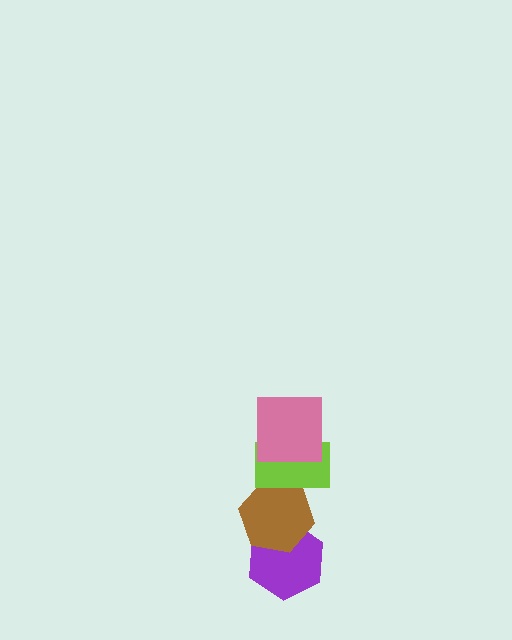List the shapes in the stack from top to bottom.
From top to bottom: the pink square, the lime rectangle, the brown hexagon, the purple hexagon.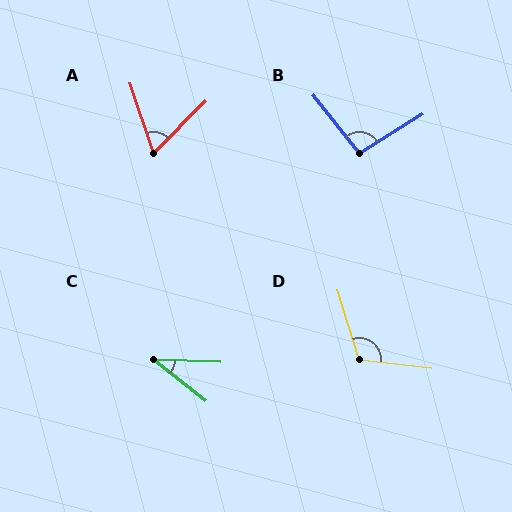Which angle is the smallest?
C, at approximately 36 degrees.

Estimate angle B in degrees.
Approximately 97 degrees.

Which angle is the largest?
D, at approximately 113 degrees.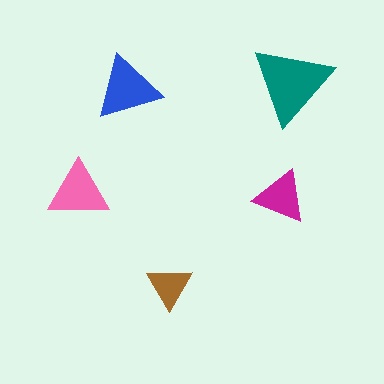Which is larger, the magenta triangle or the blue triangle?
The blue one.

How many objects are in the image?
There are 5 objects in the image.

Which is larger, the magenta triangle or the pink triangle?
The pink one.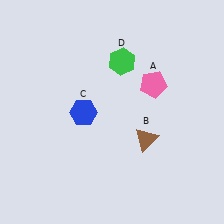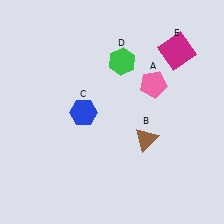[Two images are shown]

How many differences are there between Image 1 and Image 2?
There is 1 difference between the two images.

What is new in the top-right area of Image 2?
A magenta square (E) was added in the top-right area of Image 2.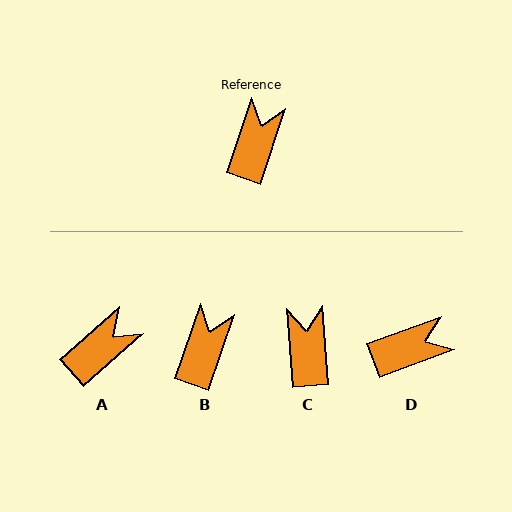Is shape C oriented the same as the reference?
No, it is off by about 23 degrees.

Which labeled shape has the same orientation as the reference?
B.